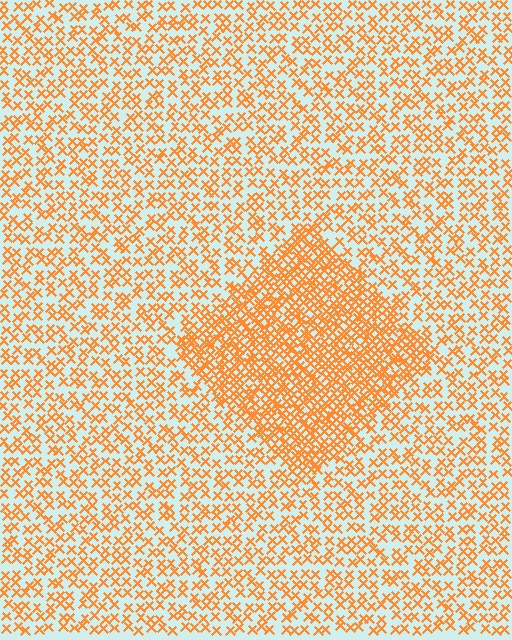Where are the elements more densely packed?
The elements are more densely packed inside the diamond boundary.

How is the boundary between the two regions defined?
The boundary is defined by a change in element density (approximately 2.1x ratio). All elements are the same color, size, and shape.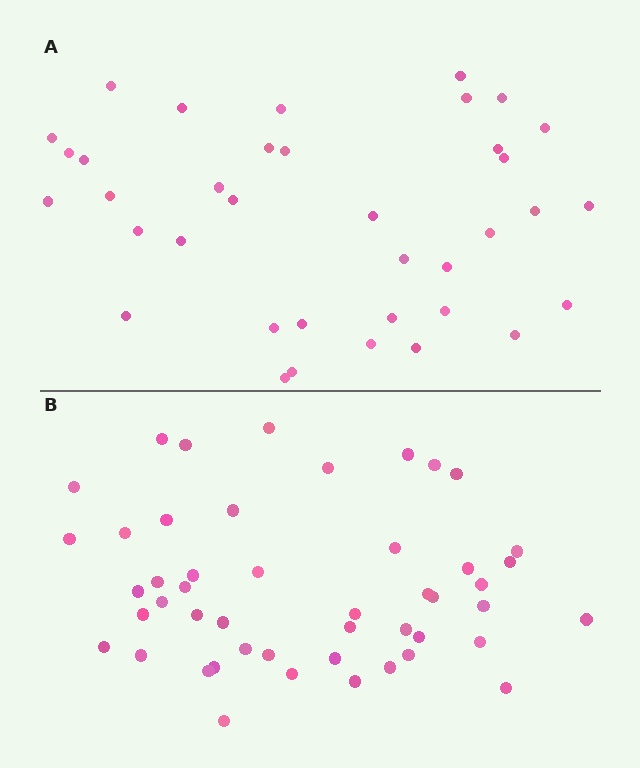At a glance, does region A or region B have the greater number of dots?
Region B (the bottom region) has more dots.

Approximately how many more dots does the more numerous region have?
Region B has roughly 12 or so more dots than region A.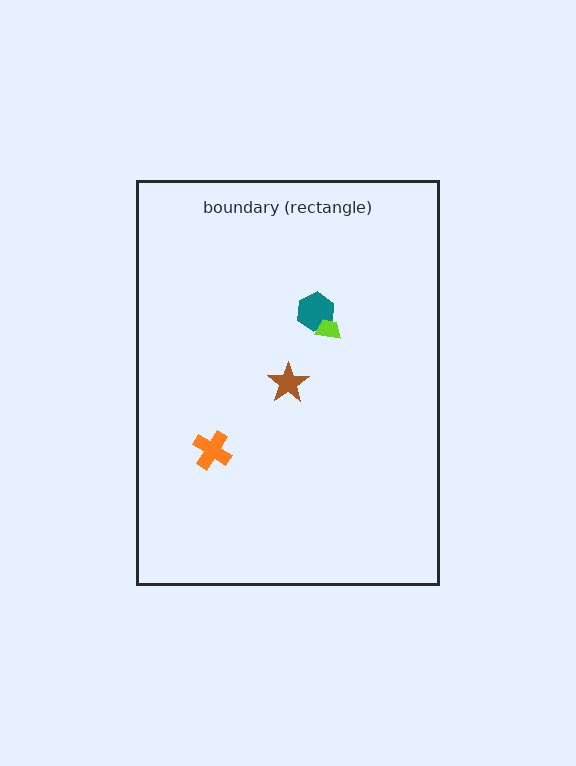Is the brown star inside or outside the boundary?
Inside.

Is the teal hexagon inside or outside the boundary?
Inside.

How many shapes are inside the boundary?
4 inside, 0 outside.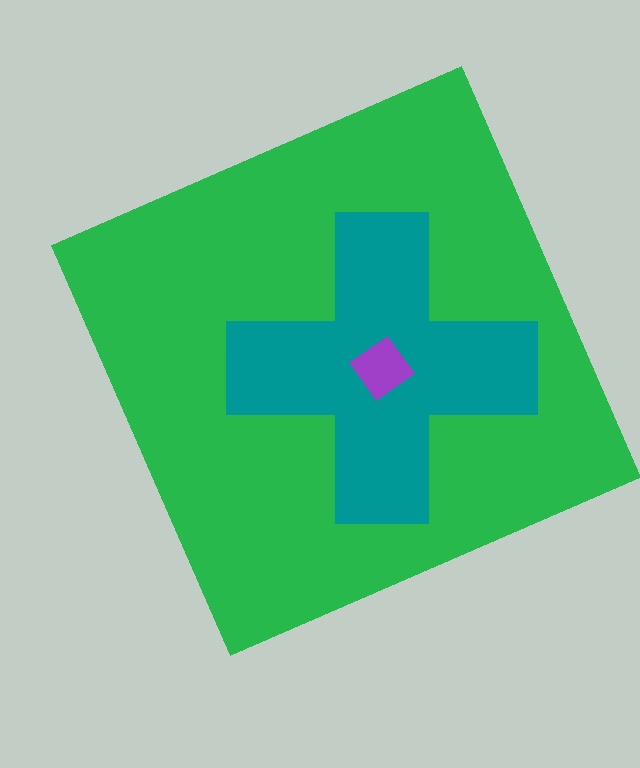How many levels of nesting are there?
3.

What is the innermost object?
The purple diamond.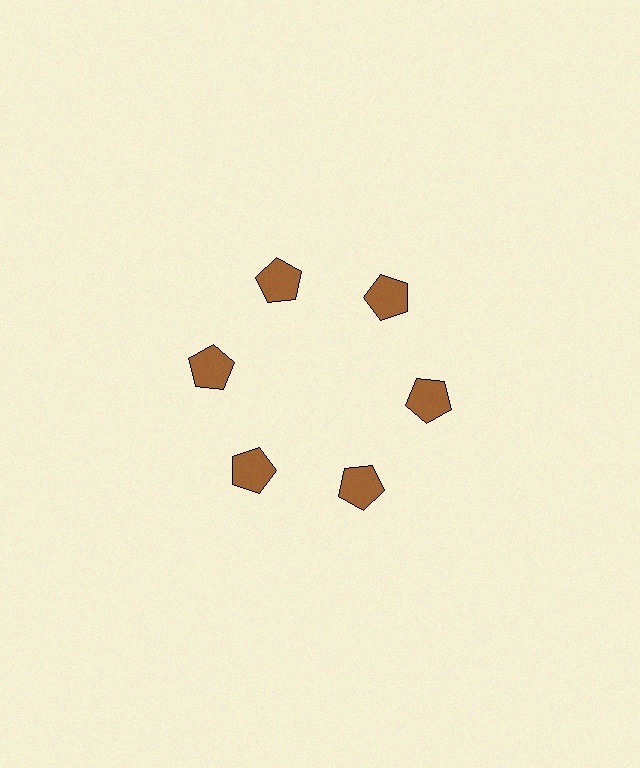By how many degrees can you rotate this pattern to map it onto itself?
The pattern maps onto itself every 60 degrees of rotation.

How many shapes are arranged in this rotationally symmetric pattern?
There are 6 shapes, arranged in 6 groups of 1.